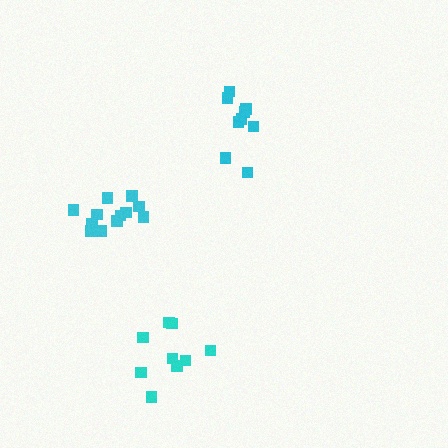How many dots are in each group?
Group 1: 9 dots, Group 2: 12 dots, Group 3: 9 dots (30 total).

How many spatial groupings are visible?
There are 3 spatial groupings.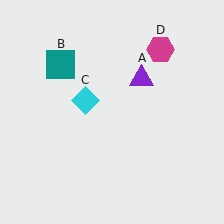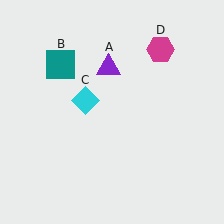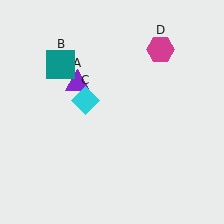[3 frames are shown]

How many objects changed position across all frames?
1 object changed position: purple triangle (object A).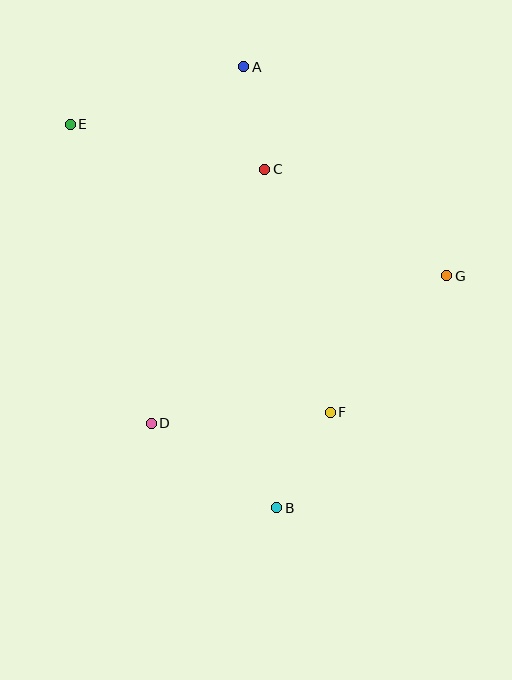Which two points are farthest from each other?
Points A and B are farthest from each other.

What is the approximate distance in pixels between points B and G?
The distance between B and G is approximately 287 pixels.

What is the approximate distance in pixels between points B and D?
The distance between B and D is approximately 151 pixels.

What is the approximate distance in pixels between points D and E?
The distance between D and E is approximately 310 pixels.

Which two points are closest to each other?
Points A and C are closest to each other.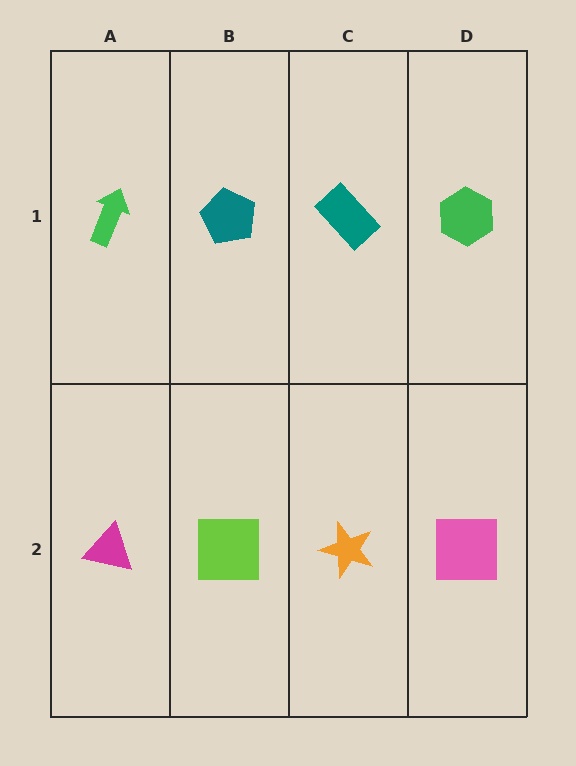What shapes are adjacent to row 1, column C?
An orange star (row 2, column C), a teal pentagon (row 1, column B), a green hexagon (row 1, column D).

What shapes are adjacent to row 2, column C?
A teal rectangle (row 1, column C), a lime square (row 2, column B), a pink square (row 2, column D).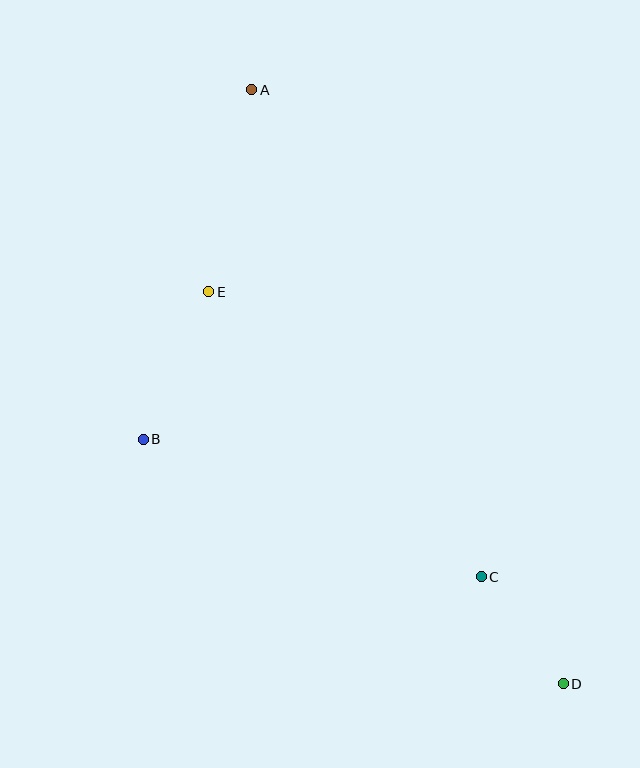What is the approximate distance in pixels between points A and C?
The distance between A and C is approximately 539 pixels.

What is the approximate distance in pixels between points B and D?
The distance between B and D is approximately 486 pixels.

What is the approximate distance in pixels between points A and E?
The distance between A and E is approximately 207 pixels.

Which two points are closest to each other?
Points C and D are closest to each other.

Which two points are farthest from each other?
Points A and D are farthest from each other.